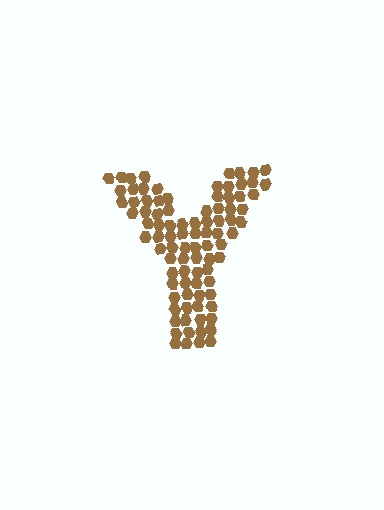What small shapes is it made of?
It is made of small hexagons.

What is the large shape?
The large shape is the letter Y.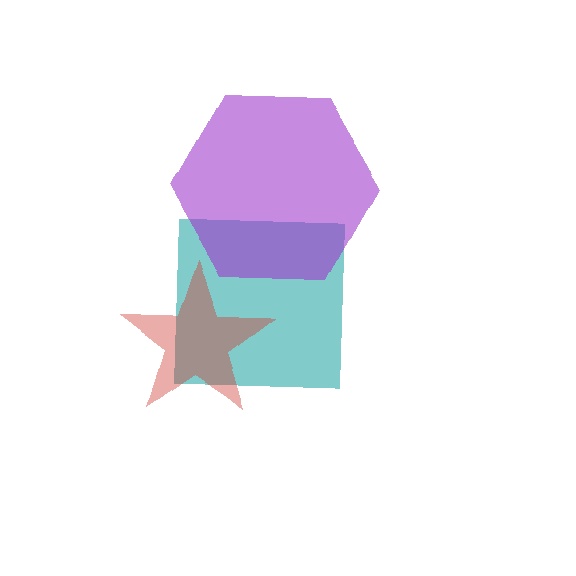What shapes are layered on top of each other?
The layered shapes are: a teal square, a purple hexagon, a red star.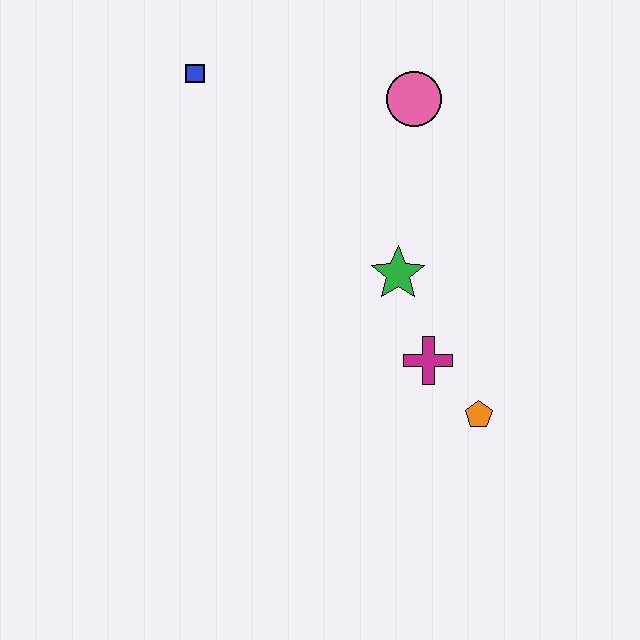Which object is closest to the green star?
The magenta cross is closest to the green star.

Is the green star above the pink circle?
No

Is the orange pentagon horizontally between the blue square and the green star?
No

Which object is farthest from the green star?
The blue square is farthest from the green star.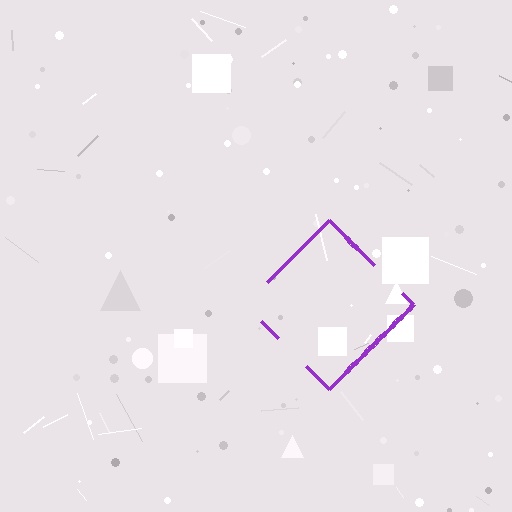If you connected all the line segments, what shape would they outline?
They would outline a diamond.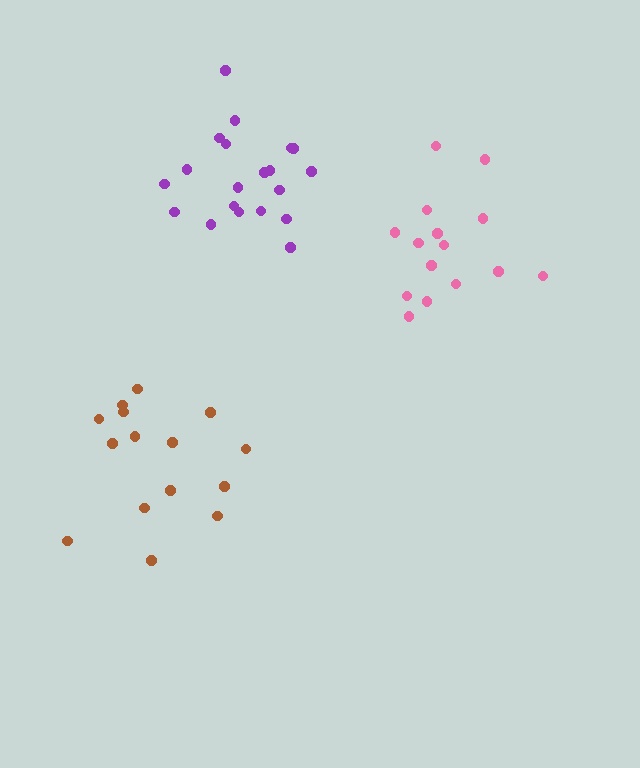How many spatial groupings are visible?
There are 3 spatial groupings.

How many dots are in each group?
Group 1: 15 dots, Group 2: 20 dots, Group 3: 15 dots (50 total).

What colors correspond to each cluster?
The clusters are colored: pink, purple, brown.